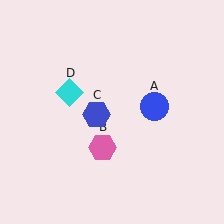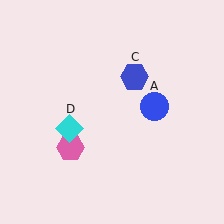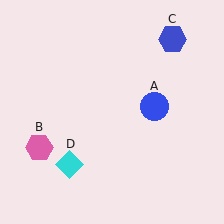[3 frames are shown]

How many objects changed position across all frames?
3 objects changed position: pink hexagon (object B), blue hexagon (object C), cyan diamond (object D).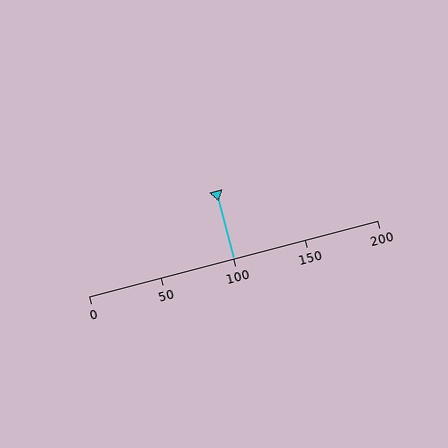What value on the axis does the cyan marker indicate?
The marker indicates approximately 100.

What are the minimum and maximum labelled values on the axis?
The axis runs from 0 to 200.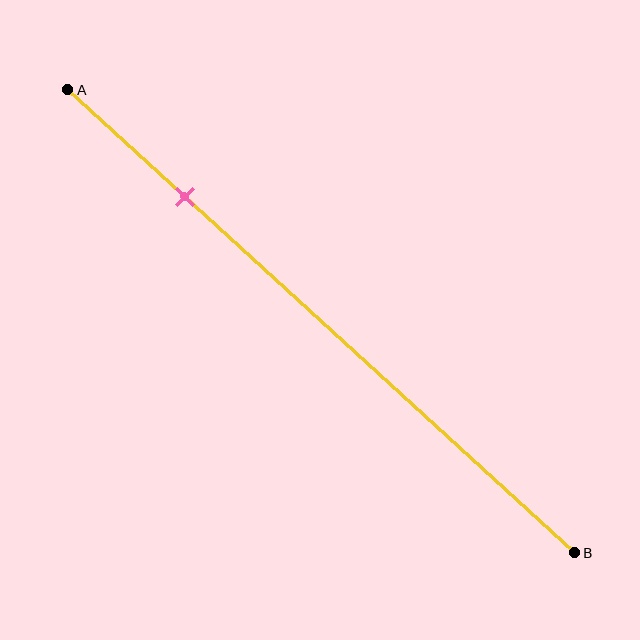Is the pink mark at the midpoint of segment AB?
No, the mark is at about 25% from A, not at the 50% midpoint.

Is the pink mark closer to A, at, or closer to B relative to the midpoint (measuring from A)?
The pink mark is closer to point A than the midpoint of segment AB.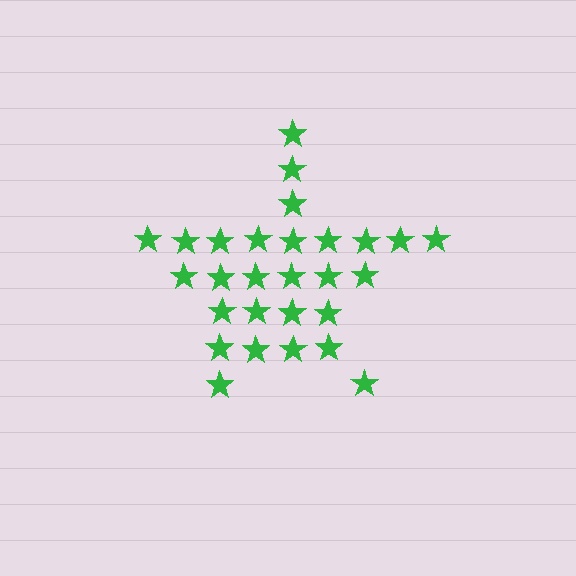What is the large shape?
The large shape is a star.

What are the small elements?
The small elements are stars.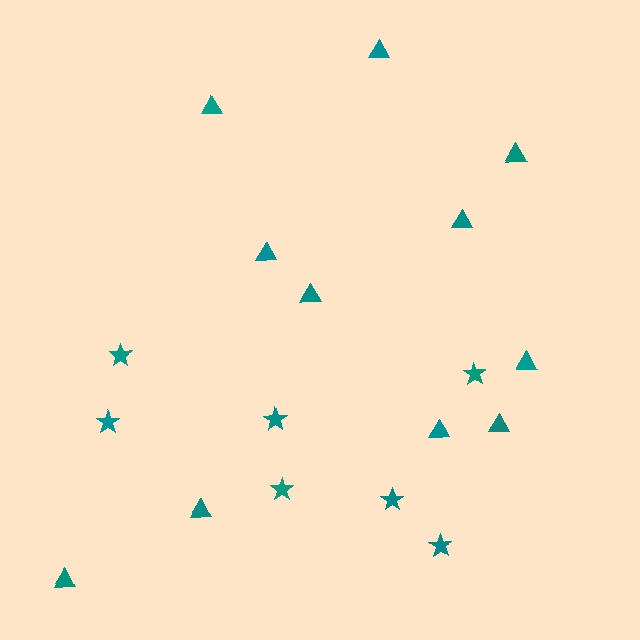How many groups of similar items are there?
There are 2 groups: one group of triangles (11) and one group of stars (7).